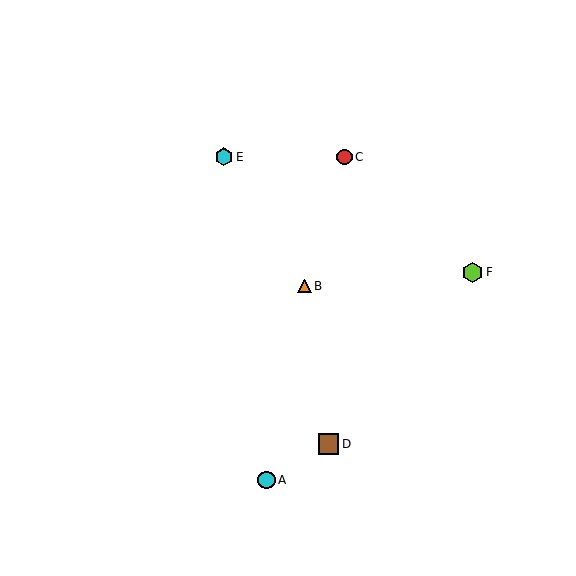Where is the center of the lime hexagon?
The center of the lime hexagon is at (473, 272).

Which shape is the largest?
The lime hexagon (labeled F) is the largest.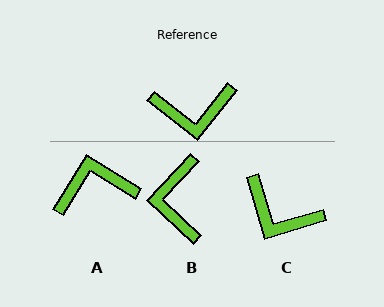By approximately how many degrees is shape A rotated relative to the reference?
Approximately 173 degrees clockwise.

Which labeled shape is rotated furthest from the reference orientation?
A, about 173 degrees away.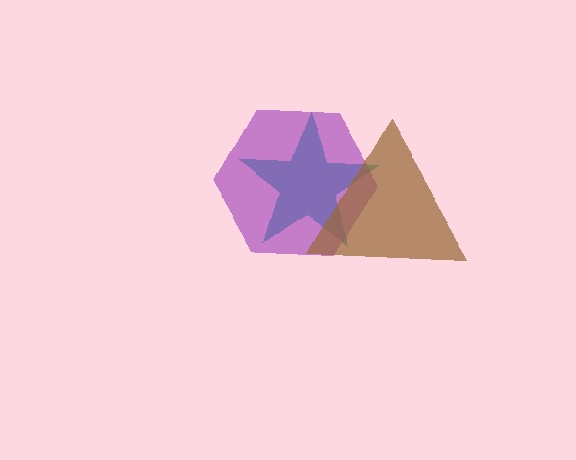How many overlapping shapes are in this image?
There are 3 overlapping shapes in the image.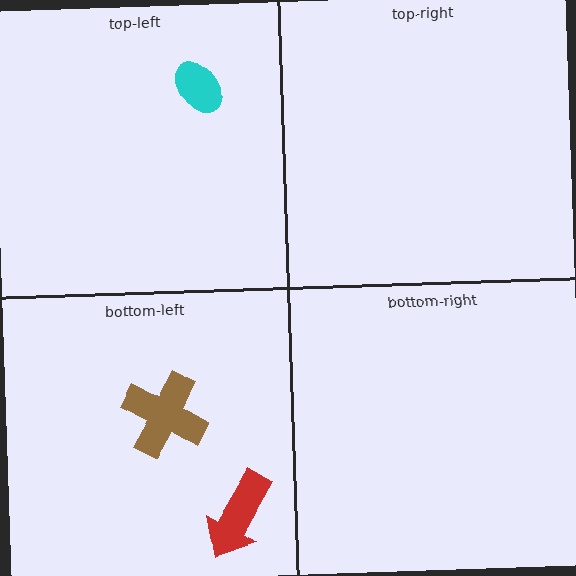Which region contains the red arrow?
The bottom-left region.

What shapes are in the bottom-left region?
The red arrow, the brown cross.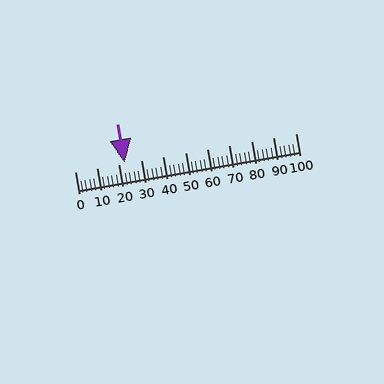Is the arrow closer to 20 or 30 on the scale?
The arrow is closer to 20.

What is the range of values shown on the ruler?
The ruler shows values from 0 to 100.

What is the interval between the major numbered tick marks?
The major tick marks are spaced 10 units apart.